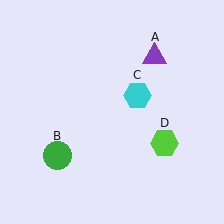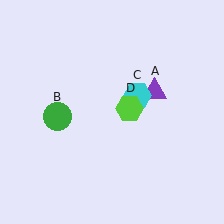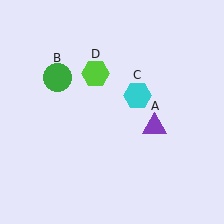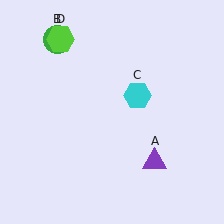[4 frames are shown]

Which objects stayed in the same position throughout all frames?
Cyan hexagon (object C) remained stationary.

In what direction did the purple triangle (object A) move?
The purple triangle (object A) moved down.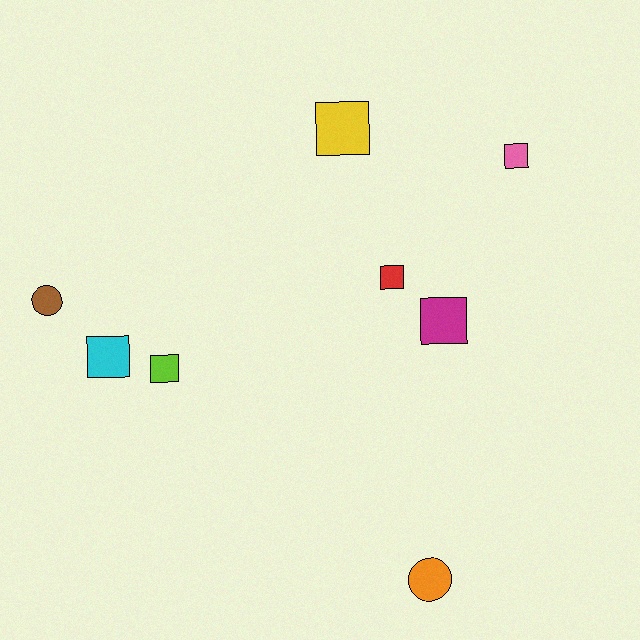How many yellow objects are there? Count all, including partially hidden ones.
There is 1 yellow object.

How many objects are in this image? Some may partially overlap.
There are 8 objects.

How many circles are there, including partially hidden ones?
There are 2 circles.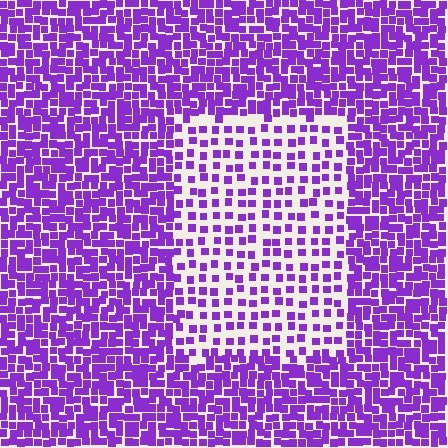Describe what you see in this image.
The image contains small purple elements arranged at two different densities. A rectangle-shaped region is visible where the elements are less densely packed than the surrounding area.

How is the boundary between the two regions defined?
The boundary is defined by a change in element density (approximately 2.2x ratio). All elements are the same color, size, and shape.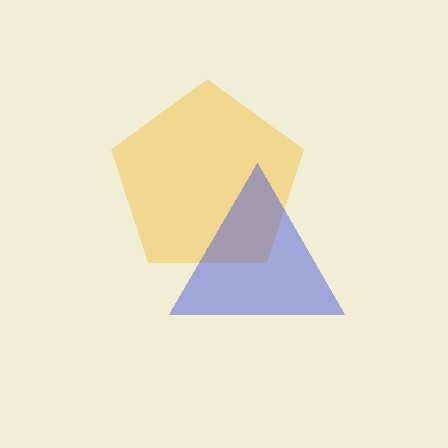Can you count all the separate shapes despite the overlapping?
Yes, there are 2 separate shapes.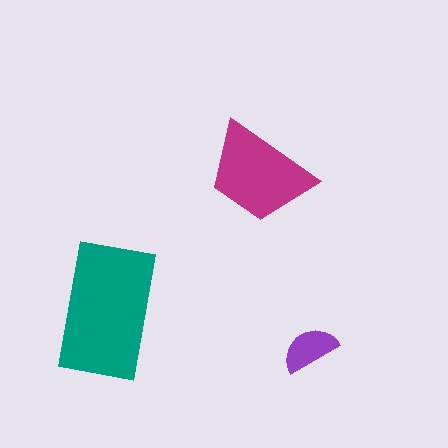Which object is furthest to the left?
The teal rectangle is leftmost.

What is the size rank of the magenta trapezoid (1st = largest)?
2nd.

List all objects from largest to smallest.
The teal rectangle, the magenta trapezoid, the purple semicircle.